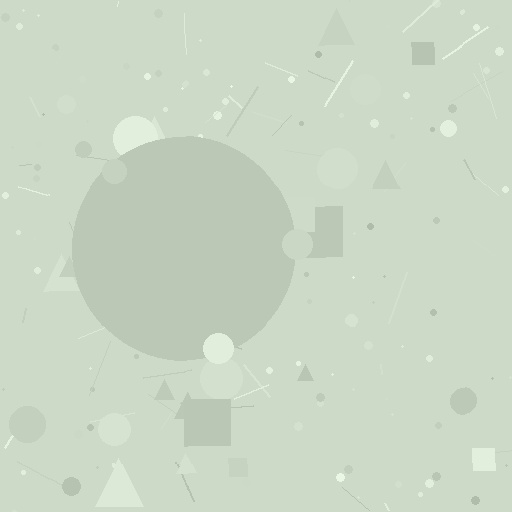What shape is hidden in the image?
A circle is hidden in the image.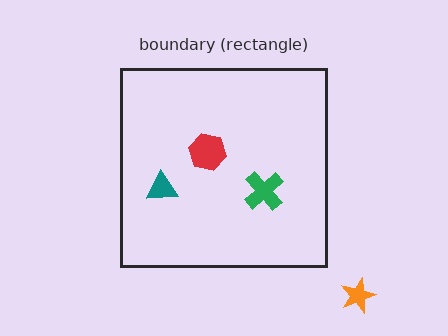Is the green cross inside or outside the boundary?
Inside.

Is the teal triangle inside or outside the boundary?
Inside.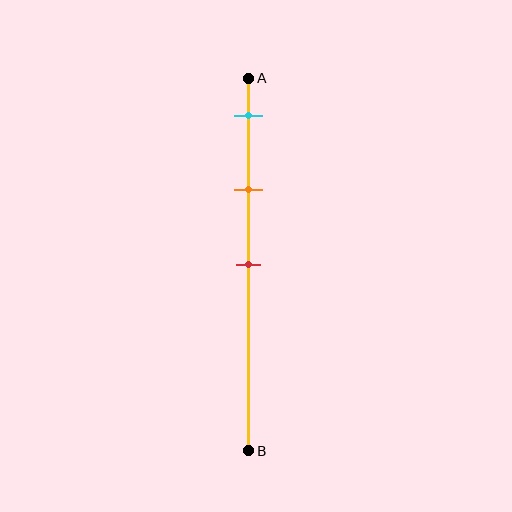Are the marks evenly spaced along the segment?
Yes, the marks are approximately evenly spaced.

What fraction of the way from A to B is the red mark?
The red mark is approximately 50% (0.5) of the way from A to B.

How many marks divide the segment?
There are 3 marks dividing the segment.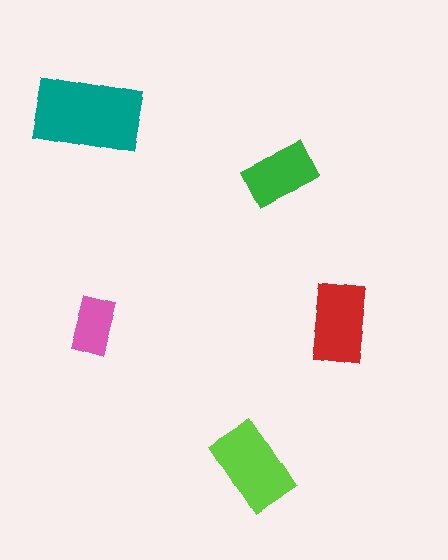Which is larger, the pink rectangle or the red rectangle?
The red one.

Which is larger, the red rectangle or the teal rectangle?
The teal one.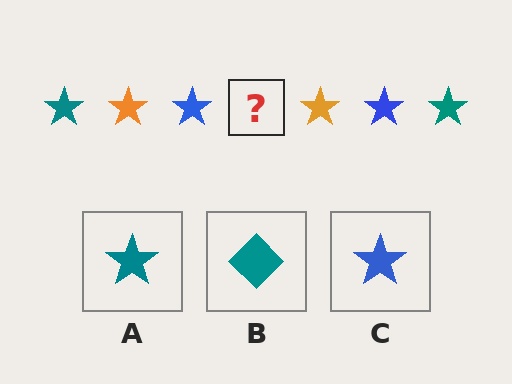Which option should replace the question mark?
Option A.